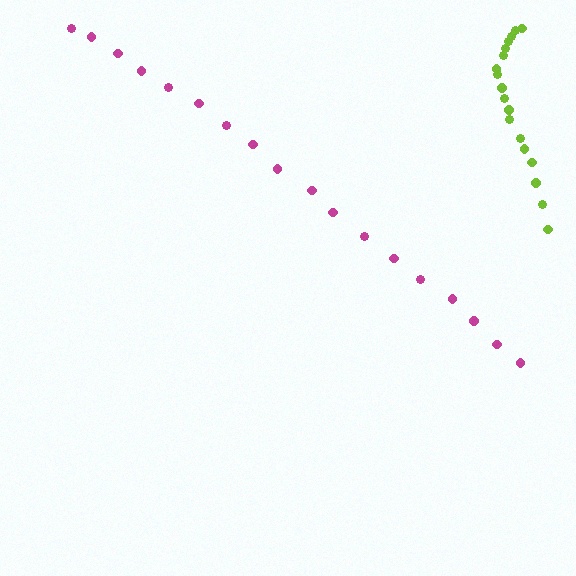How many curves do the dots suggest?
There are 2 distinct paths.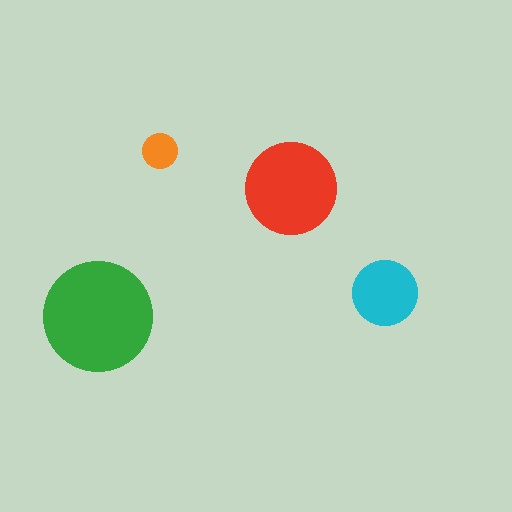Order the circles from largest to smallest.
the green one, the red one, the cyan one, the orange one.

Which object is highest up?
The orange circle is topmost.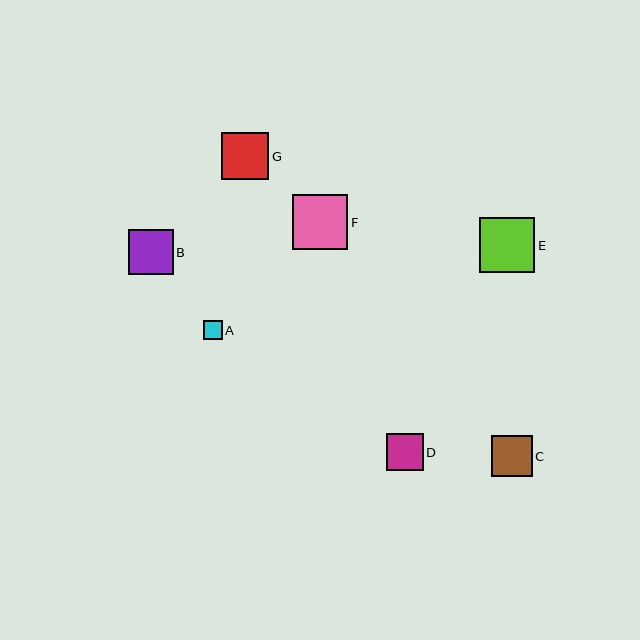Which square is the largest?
Square F is the largest with a size of approximately 56 pixels.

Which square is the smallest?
Square A is the smallest with a size of approximately 19 pixels.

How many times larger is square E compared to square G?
Square E is approximately 1.2 times the size of square G.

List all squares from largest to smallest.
From largest to smallest: F, E, G, B, C, D, A.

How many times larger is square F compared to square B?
Square F is approximately 1.2 times the size of square B.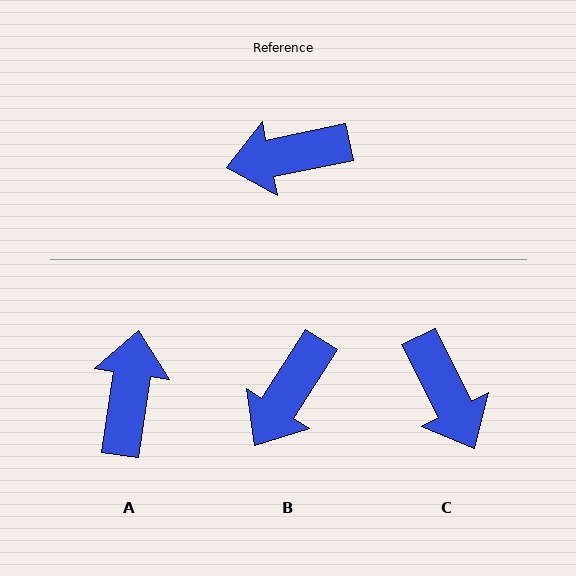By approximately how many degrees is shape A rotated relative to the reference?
Approximately 110 degrees clockwise.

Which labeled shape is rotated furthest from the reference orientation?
A, about 110 degrees away.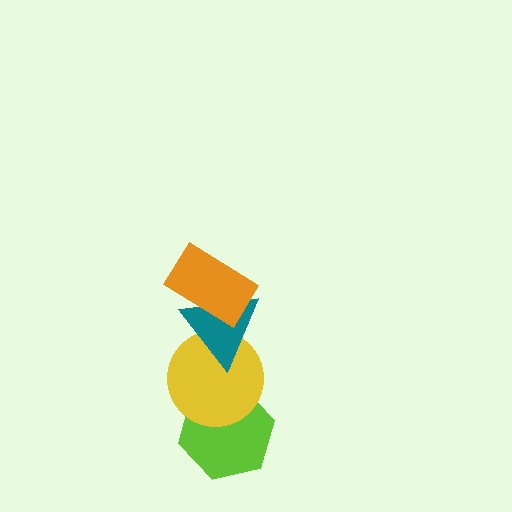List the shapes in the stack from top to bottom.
From top to bottom: the orange rectangle, the teal triangle, the yellow circle, the lime hexagon.